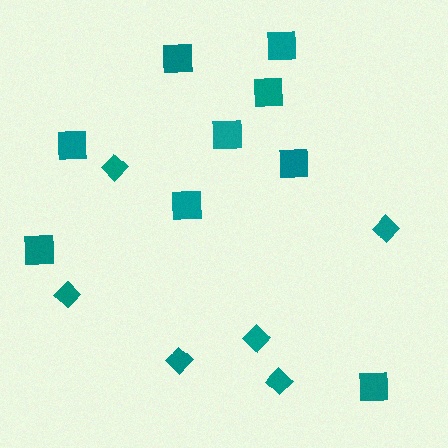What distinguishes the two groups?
There are 2 groups: one group of diamonds (6) and one group of squares (9).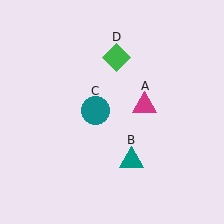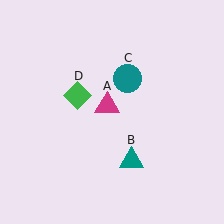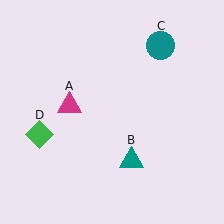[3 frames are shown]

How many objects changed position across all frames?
3 objects changed position: magenta triangle (object A), teal circle (object C), green diamond (object D).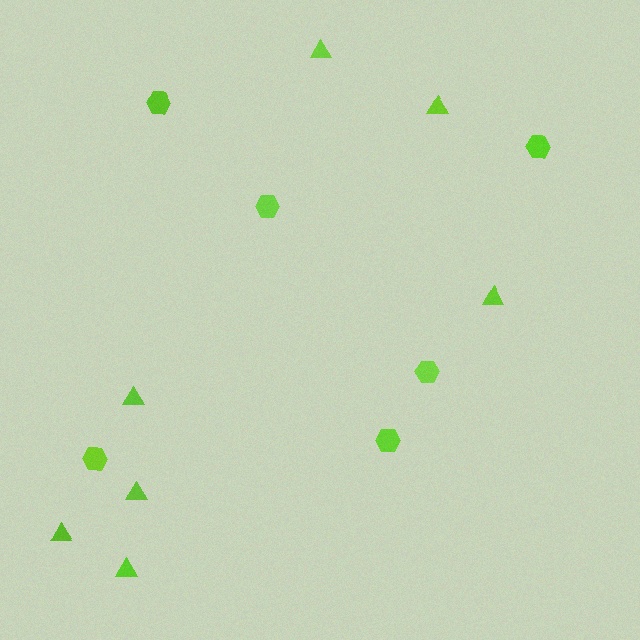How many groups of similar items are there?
There are 2 groups: one group of hexagons (6) and one group of triangles (7).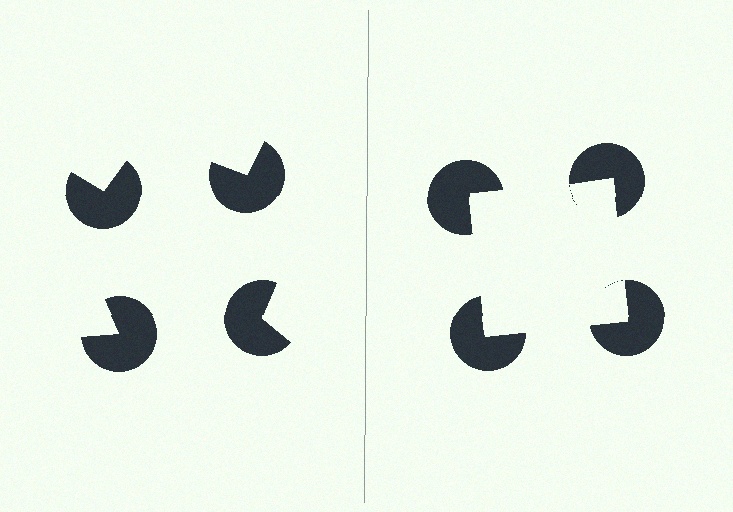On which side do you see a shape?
An illusory square appears on the right side. On the left side the wedge cuts are rotated, so no coherent shape forms.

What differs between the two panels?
The pac-man discs are positioned identically on both sides; only the wedge orientations differ. On the right they align to a square; on the left they are misaligned.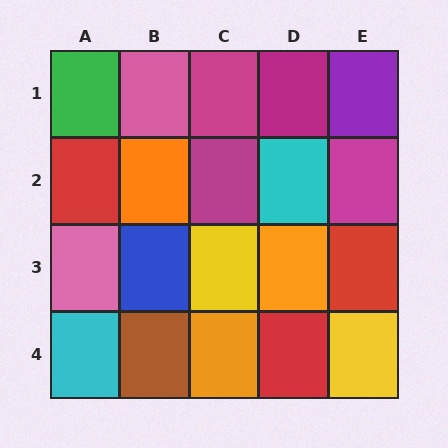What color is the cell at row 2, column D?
Cyan.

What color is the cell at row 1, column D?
Magenta.